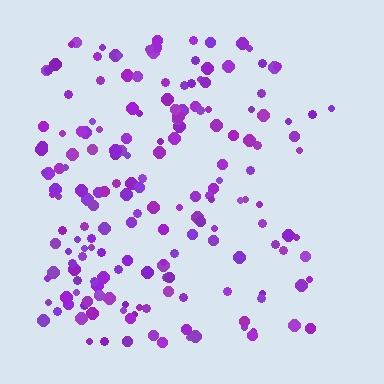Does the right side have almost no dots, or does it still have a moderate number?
Still a moderate number, just noticeably fewer than the left.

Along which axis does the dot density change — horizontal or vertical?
Horizontal.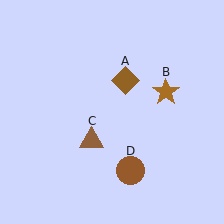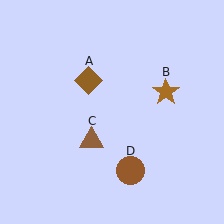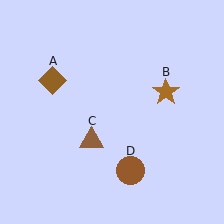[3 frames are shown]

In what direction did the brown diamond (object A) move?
The brown diamond (object A) moved left.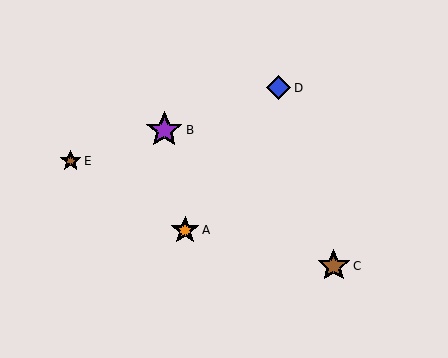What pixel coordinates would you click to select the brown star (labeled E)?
Click at (71, 161) to select the brown star E.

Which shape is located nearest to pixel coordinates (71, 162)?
The brown star (labeled E) at (71, 161) is nearest to that location.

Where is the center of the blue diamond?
The center of the blue diamond is at (279, 88).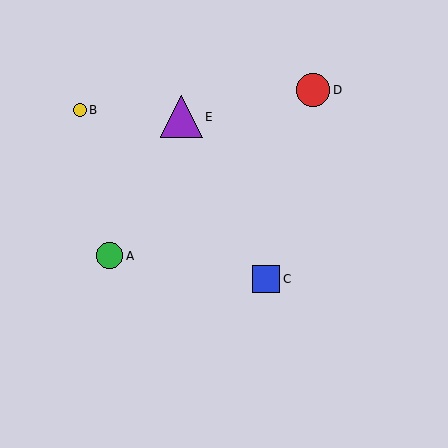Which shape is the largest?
The purple triangle (labeled E) is the largest.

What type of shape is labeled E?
Shape E is a purple triangle.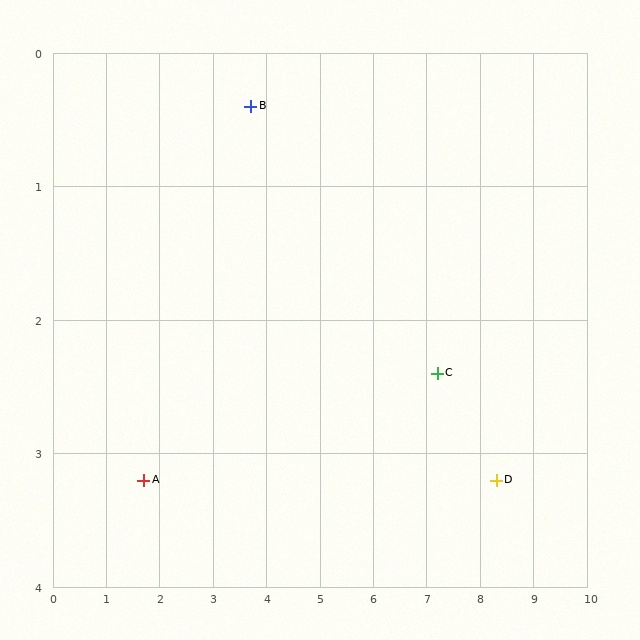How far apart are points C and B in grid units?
Points C and B are about 4.0 grid units apart.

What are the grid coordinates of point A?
Point A is at approximately (1.7, 3.2).